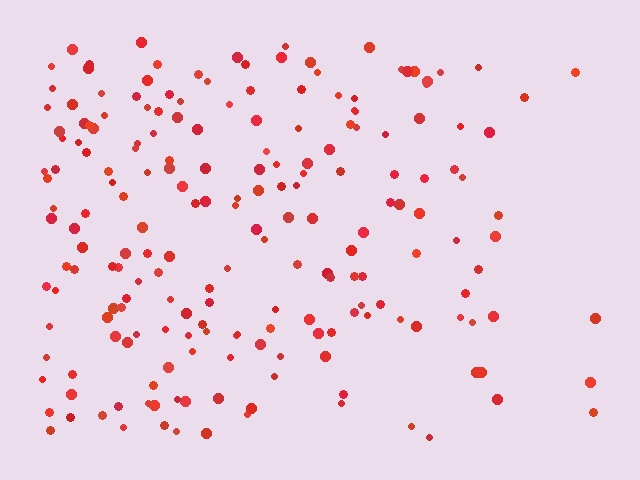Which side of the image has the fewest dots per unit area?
The right.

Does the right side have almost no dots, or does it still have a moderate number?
Still a moderate number, just noticeably fewer than the left.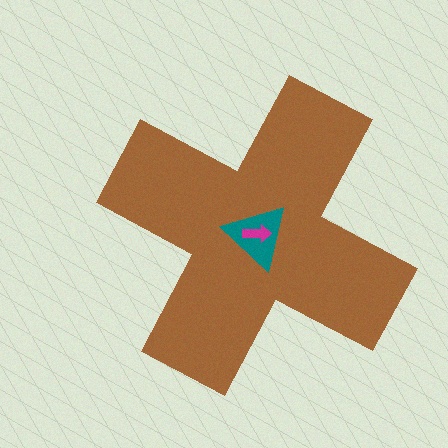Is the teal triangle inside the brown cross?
Yes.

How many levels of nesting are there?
3.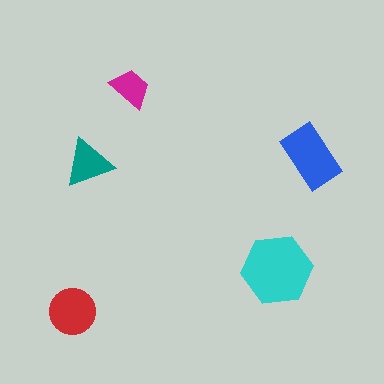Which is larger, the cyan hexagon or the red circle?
The cyan hexagon.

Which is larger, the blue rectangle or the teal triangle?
The blue rectangle.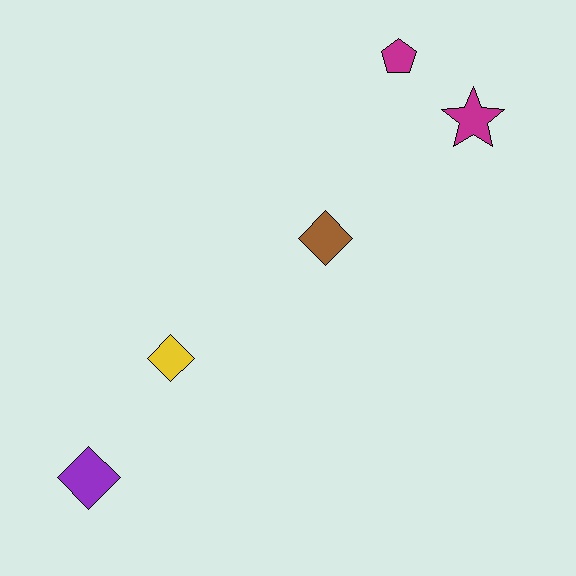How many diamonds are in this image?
There are 3 diamonds.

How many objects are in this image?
There are 5 objects.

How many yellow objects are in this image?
There is 1 yellow object.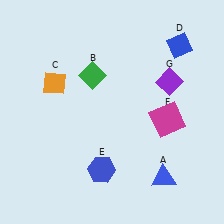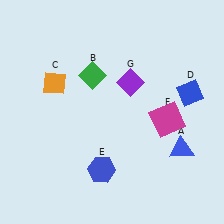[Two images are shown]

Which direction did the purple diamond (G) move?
The purple diamond (G) moved left.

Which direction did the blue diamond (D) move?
The blue diamond (D) moved down.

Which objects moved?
The objects that moved are: the blue triangle (A), the blue diamond (D), the purple diamond (G).